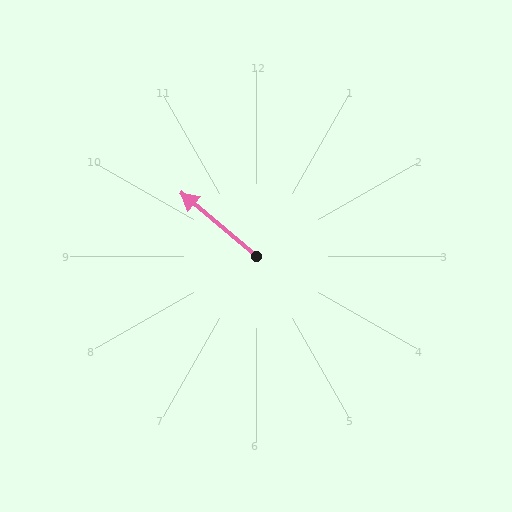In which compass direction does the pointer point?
Northwest.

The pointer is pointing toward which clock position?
Roughly 10 o'clock.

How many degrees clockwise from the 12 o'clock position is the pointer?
Approximately 310 degrees.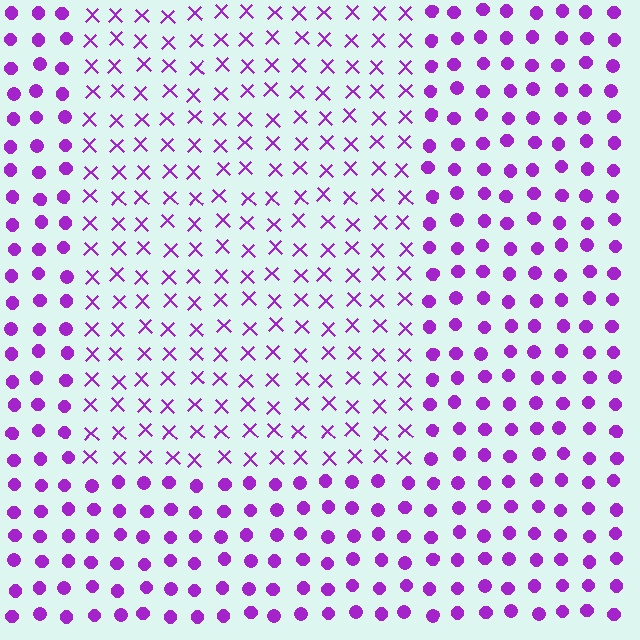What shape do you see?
I see a rectangle.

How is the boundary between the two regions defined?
The boundary is defined by a change in element shape: X marks inside vs. circles outside. All elements share the same color and spacing.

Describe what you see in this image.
The image is filled with small purple elements arranged in a uniform grid. A rectangle-shaped region contains X marks, while the surrounding area contains circles. The boundary is defined purely by the change in element shape.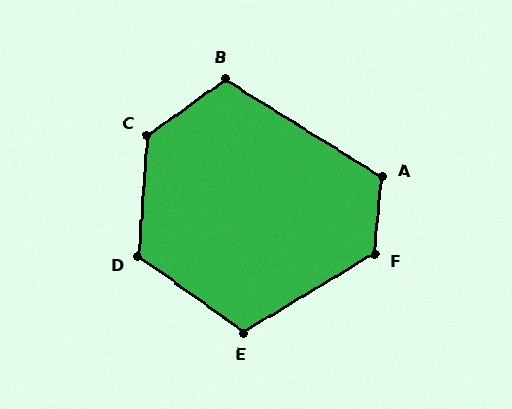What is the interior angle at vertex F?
Approximately 126 degrees (obtuse).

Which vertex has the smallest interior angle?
B, at approximately 112 degrees.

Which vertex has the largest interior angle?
C, at approximately 130 degrees.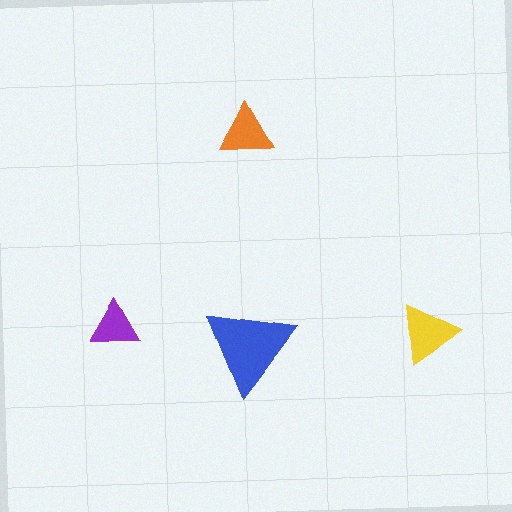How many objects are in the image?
There are 4 objects in the image.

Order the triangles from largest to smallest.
the blue one, the yellow one, the orange one, the purple one.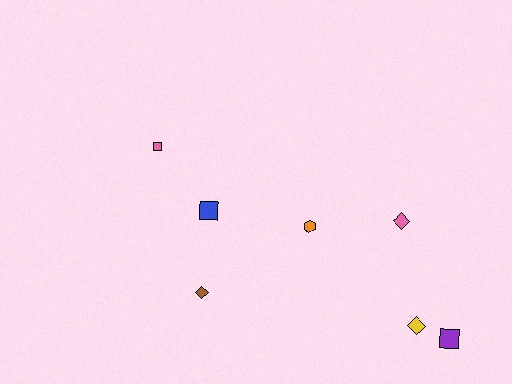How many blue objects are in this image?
There is 1 blue object.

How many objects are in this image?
There are 7 objects.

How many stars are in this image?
There are no stars.